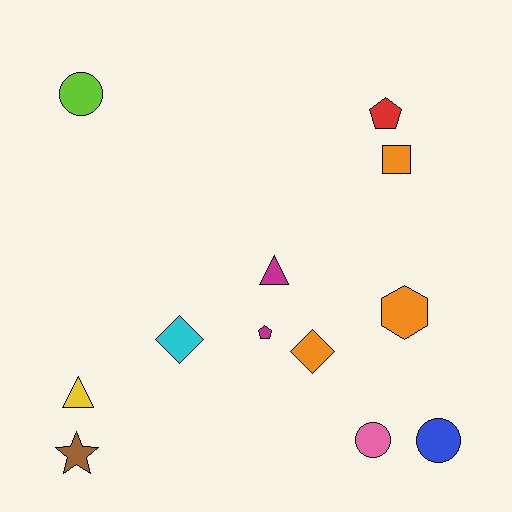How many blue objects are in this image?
There is 1 blue object.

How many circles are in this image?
There are 3 circles.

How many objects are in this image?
There are 12 objects.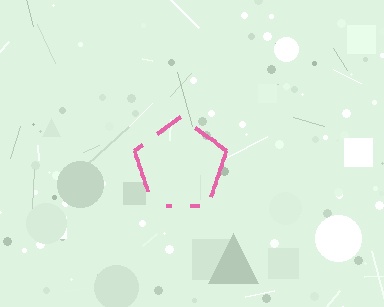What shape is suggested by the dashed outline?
The dashed outline suggests a pentagon.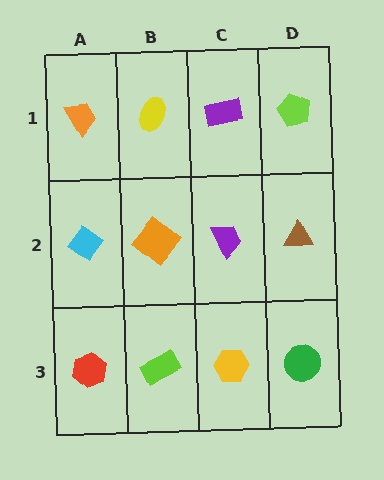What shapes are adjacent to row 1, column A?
A cyan diamond (row 2, column A), a yellow ellipse (row 1, column B).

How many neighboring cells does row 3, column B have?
3.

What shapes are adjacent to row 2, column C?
A purple rectangle (row 1, column C), a yellow hexagon (row 3, column C), an orange diamond (row 2, column B), a brown triangle (row 2, column D).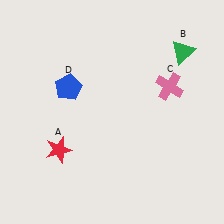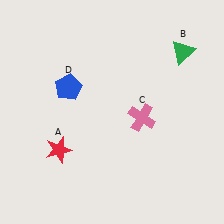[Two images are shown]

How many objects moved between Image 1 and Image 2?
1 object moved between the two images.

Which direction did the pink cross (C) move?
The pink cross (C) moved down.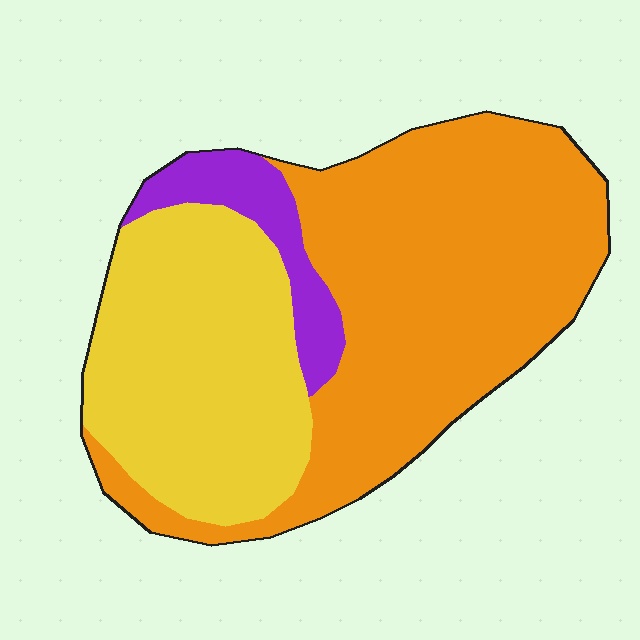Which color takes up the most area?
Orange, at roughly 55%.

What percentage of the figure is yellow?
Yellow covers 36% of the figure.